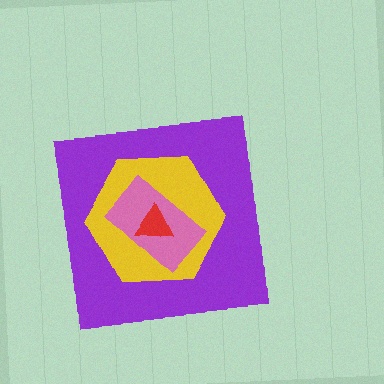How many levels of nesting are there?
4.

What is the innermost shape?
The red triangle.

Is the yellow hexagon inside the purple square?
Yes.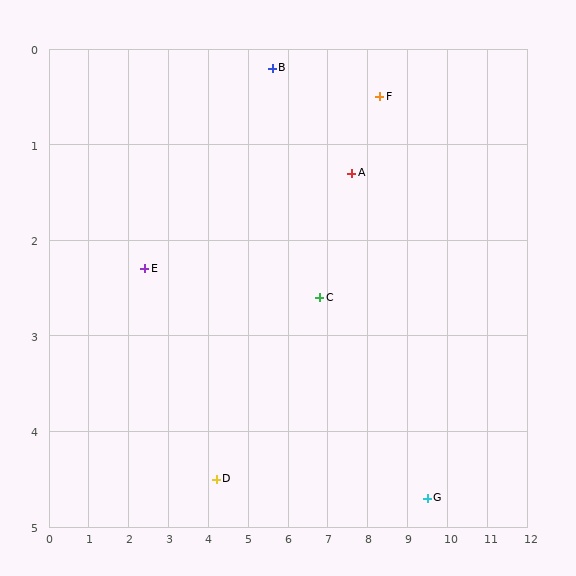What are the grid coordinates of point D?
Point D is at approximately (4.2, 4.5).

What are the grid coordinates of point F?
Point F is at approximately (8.3, 0.5).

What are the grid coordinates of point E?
Point E is at approximately (2.4, 2.3).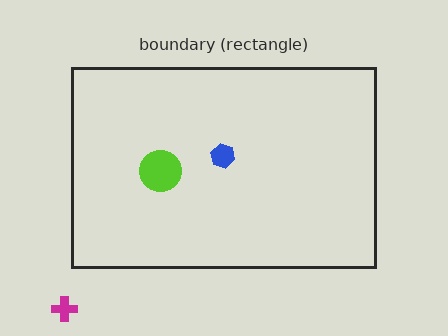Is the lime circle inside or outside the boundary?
Inside.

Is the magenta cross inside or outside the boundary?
Outside.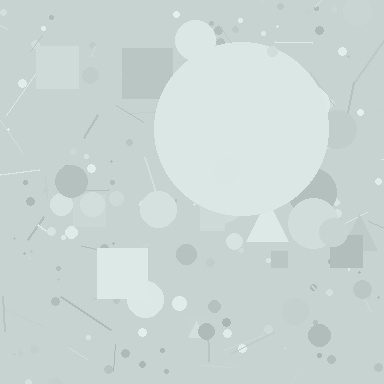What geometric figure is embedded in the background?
A circle is embedded in the background.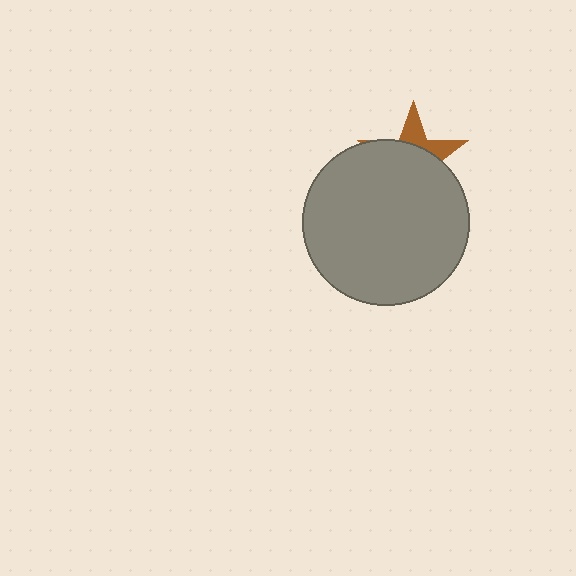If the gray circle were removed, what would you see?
You would see the complete brown star.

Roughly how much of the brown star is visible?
A small part of it is visible (roughly 30%).